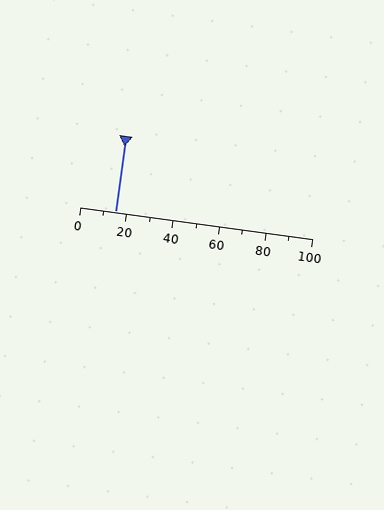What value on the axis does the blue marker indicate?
The marker indicates approximately 15.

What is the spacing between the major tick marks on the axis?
The major ticks are spaced 20 apart.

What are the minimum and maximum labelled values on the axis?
The axis runs from 0 to 100.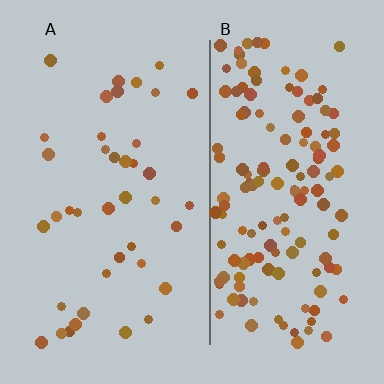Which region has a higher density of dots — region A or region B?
B (the right).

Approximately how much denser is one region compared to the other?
Approximately 3.4× — region B over region A.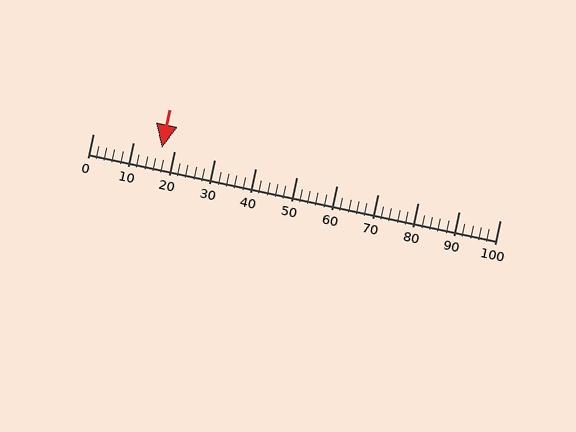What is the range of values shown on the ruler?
The ruler shows values from 0 to 100.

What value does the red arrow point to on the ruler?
The red arrow points to approximately 17.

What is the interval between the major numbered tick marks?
The major tick marks are spaced 10 units apart.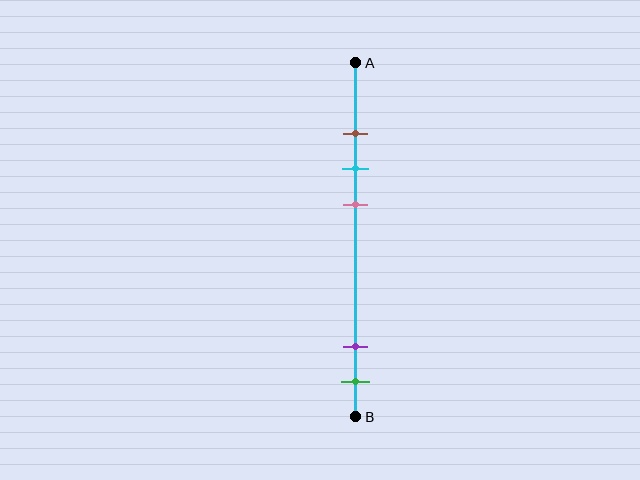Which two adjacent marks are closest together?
The brown and cyan marks are the closest adjacent pair.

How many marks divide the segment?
There are 5 marks dividing the segment.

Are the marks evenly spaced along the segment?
No, the marks are not evenly spaced.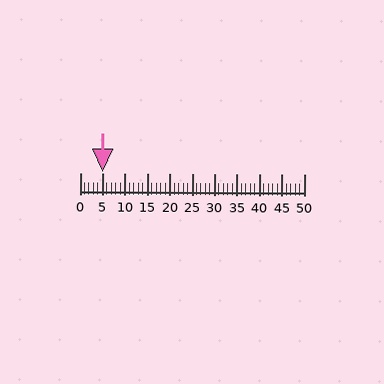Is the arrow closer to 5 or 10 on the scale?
The arrow is closer to 5.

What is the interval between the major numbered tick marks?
The major tick marks are spaced 5 units apart.